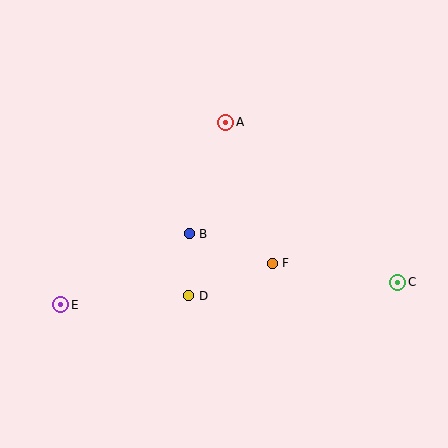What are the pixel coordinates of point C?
Point C is at (398, 282).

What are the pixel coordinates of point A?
Point A is at (226, 122).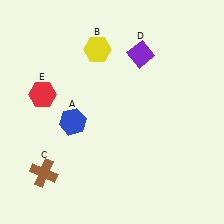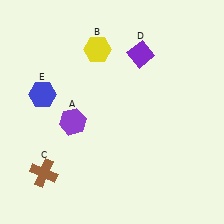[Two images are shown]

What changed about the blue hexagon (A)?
In Image 1, A is blue. In Image 2, it changed to purple.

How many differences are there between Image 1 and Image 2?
There are 2 differences between the two images.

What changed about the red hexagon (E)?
In Image 1, E is red. In Image 2, it changed to blue.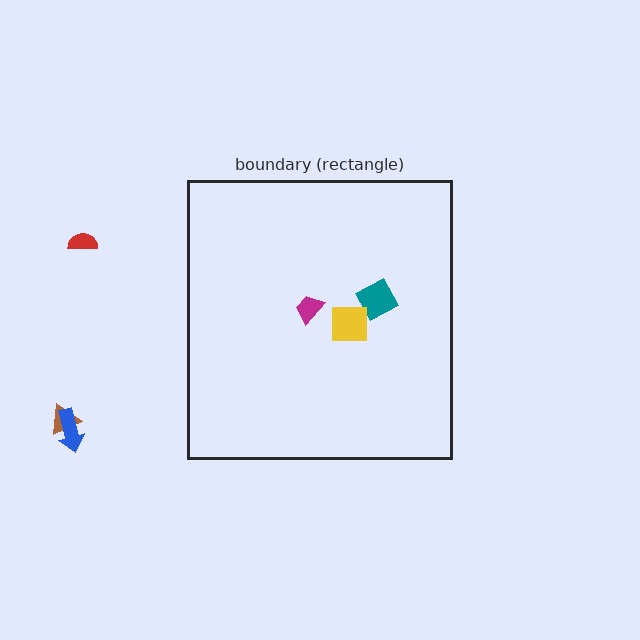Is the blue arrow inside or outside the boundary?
Outside.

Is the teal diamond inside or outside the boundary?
Inside.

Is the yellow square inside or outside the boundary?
Inside.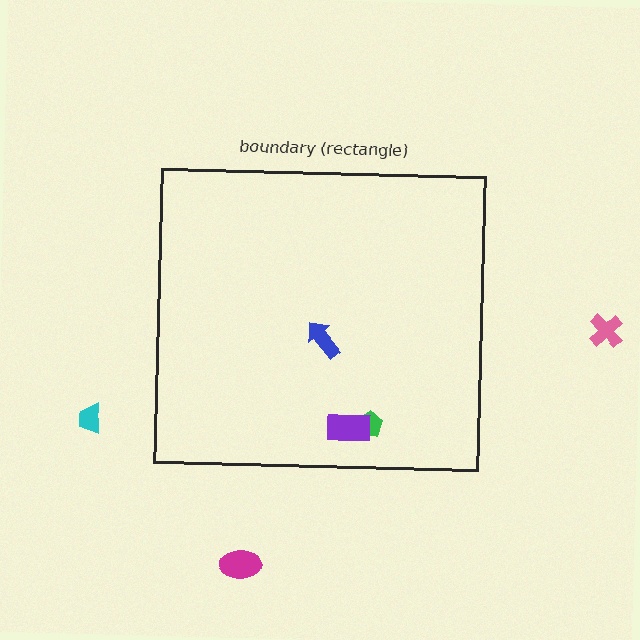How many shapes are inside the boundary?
3 inside, 3 outside.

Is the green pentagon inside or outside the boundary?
Inside.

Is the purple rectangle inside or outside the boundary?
Inside.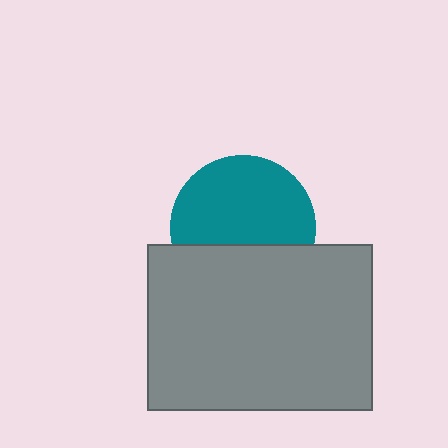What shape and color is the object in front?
The object in front is a gray rectangle.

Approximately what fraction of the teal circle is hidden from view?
Roughly 37% of the teal circle is hidden behind the gray rectangle.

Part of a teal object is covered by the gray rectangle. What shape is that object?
It is a circle.